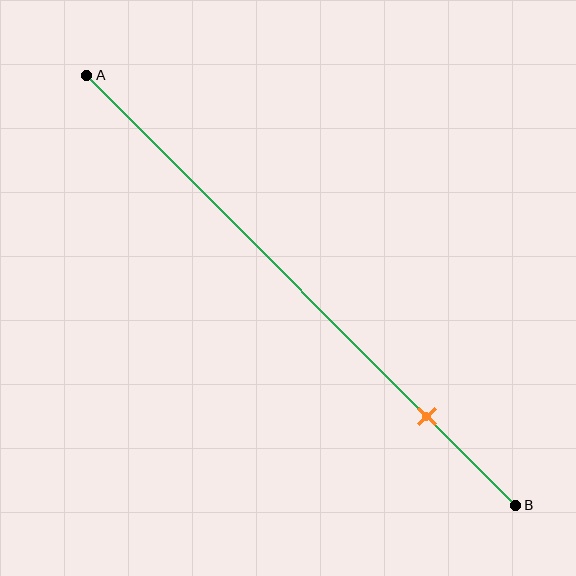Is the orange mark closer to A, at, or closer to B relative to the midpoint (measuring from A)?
The orange mark is closer to point B than the midpoint of segment AB.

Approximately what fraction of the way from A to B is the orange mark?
The orange mark is approximately 80% of the way from A to B.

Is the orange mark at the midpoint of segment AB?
No, the mark is at about 80% from A, not at the 50% midpoint.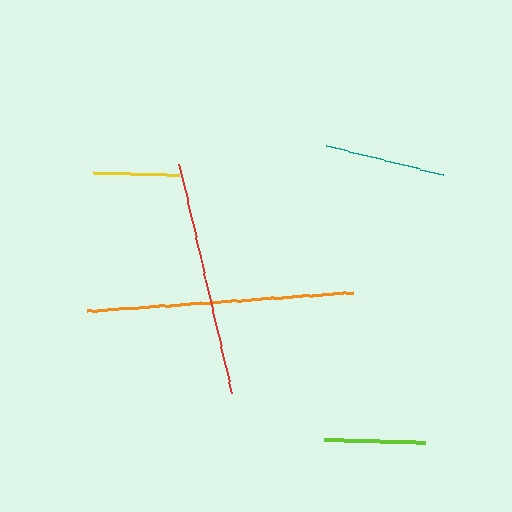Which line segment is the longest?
The orange line is the longest at approximately 266 pixels.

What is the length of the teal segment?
The teal segment is approximately 121 pixels long.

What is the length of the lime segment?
The lime segment is approximately 101 pixels long.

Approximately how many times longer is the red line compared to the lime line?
The red line is approximately 2.3 times the length of the lime line.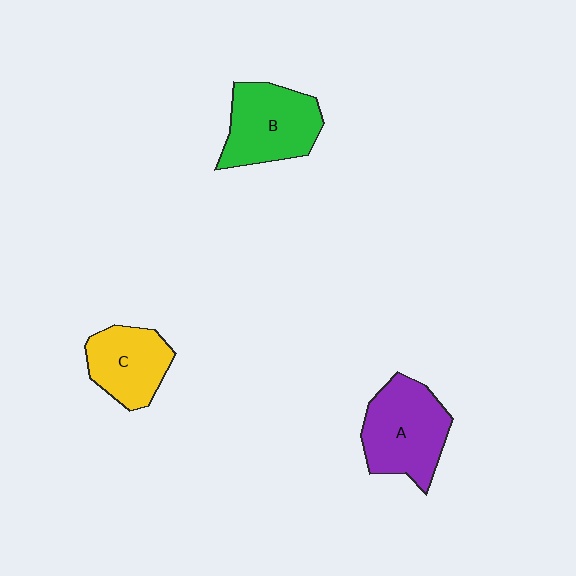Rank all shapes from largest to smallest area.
From largest to smallest: A (purple), B (green), C (yellow).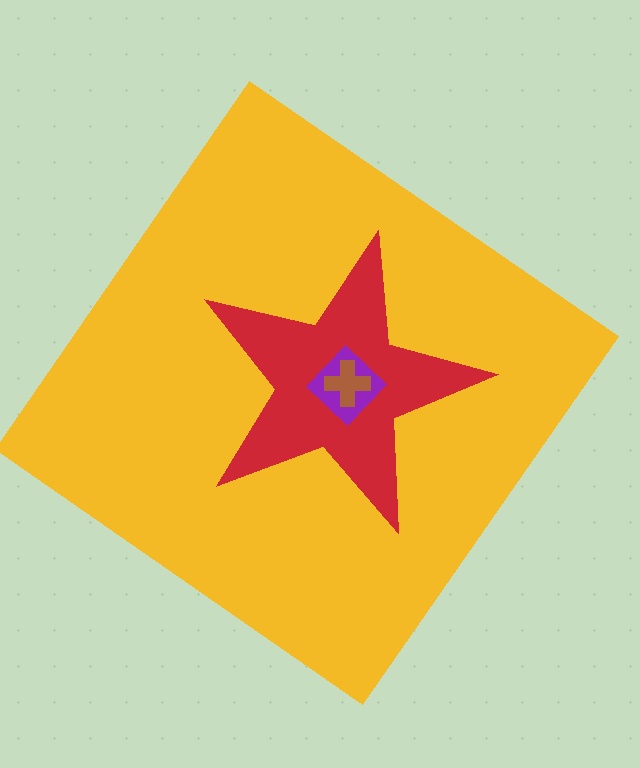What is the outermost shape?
The yellow diamond.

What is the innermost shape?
The brown cross.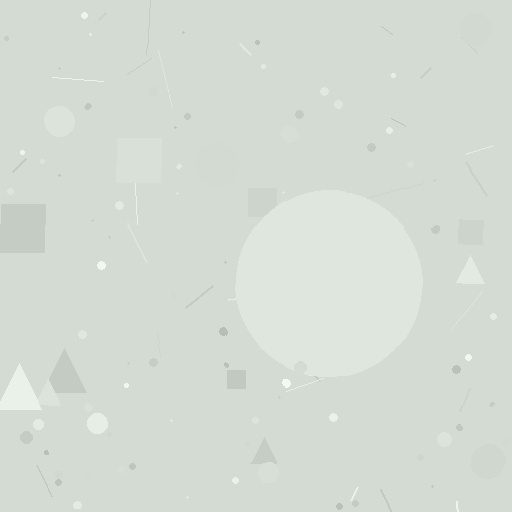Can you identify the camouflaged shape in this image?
The camouflaged shape is a circle.